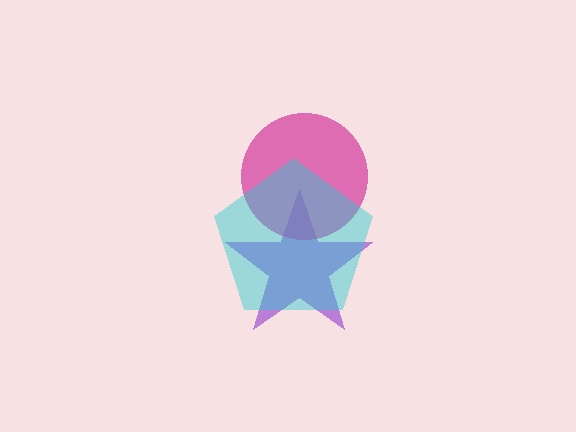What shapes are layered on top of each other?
The layered shapes are: a purple star, a magenta circle, a cyan pentagon.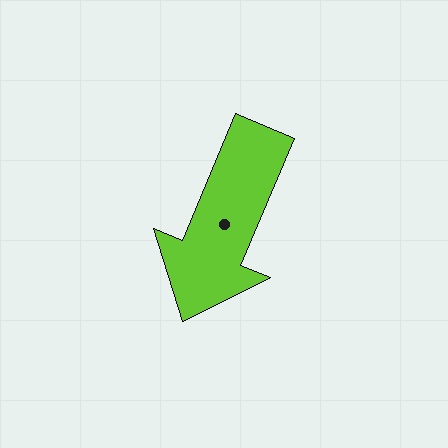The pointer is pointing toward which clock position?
Roughly 7 o'clock.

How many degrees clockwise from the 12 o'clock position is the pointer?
Approximately 203 degrees.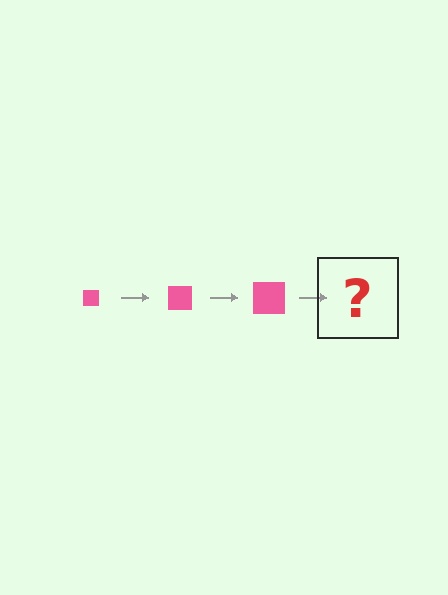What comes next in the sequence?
The next element should be a pink square, larger than the previous one.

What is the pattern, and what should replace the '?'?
The pattern is that the square gets progressively larger each step. The '?' should be a pink square, larger than the previous one.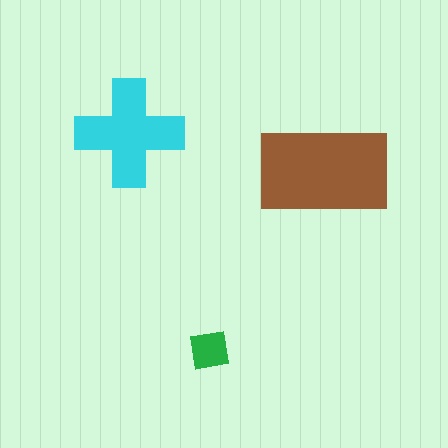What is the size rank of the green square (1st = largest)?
3rd.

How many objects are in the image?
There are 3 objects in the image.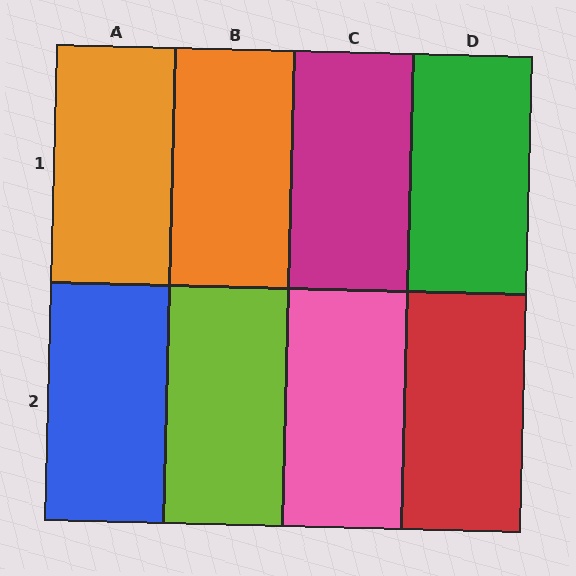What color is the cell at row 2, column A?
Blue.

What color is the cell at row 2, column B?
Lime.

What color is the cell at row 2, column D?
Red.